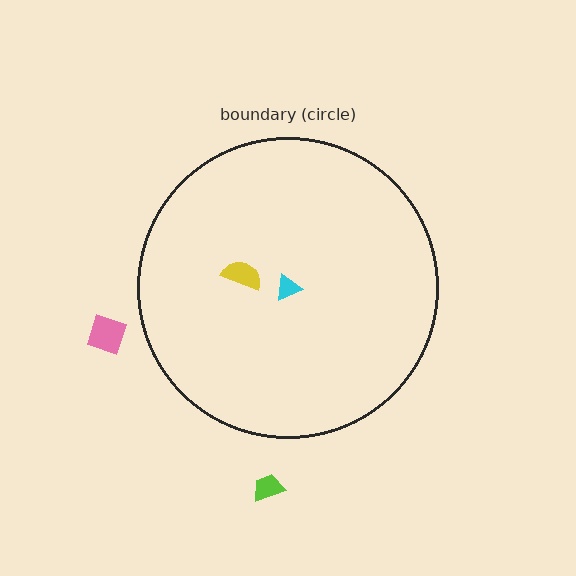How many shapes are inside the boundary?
2 inside, 2 outside.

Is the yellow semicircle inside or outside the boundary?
Inside.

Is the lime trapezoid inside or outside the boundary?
Outside.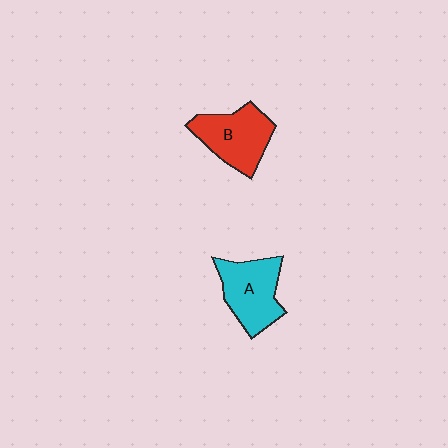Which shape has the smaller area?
Shape B (red).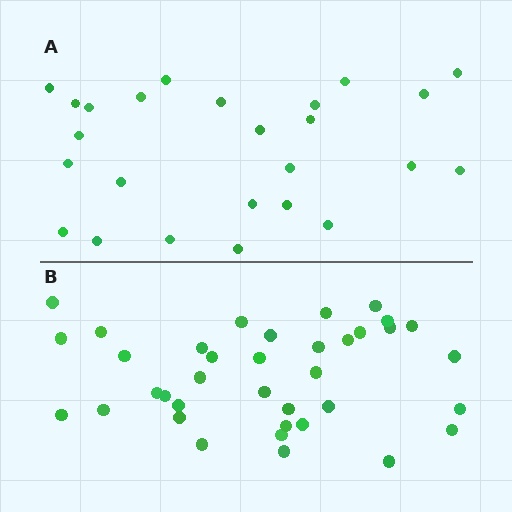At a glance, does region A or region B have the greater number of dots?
Region B (the bottom region) has more dots.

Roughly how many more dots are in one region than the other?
Region B has roughly 12 or so more dots than region A.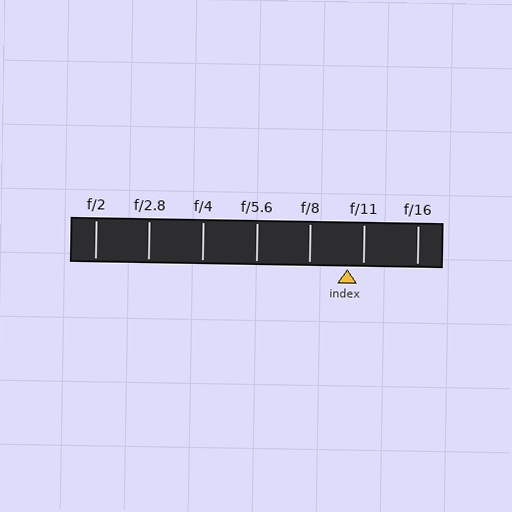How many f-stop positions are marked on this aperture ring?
There are 7 f-stop positions marked.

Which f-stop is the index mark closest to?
The index mark is closest to f/11.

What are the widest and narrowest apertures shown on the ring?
The widest aperture shown is f/2 and the narrowest is f/16.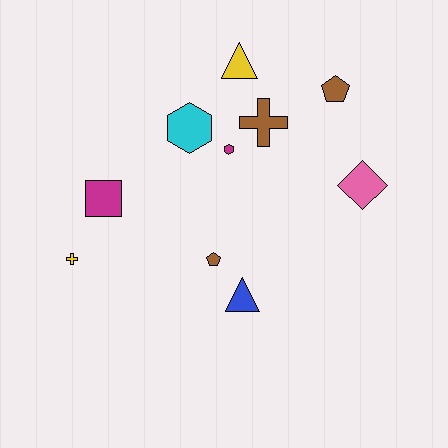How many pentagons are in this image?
There are 2 pentagons.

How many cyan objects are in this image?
There is 1 cyan object.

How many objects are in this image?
There are 10 objects.